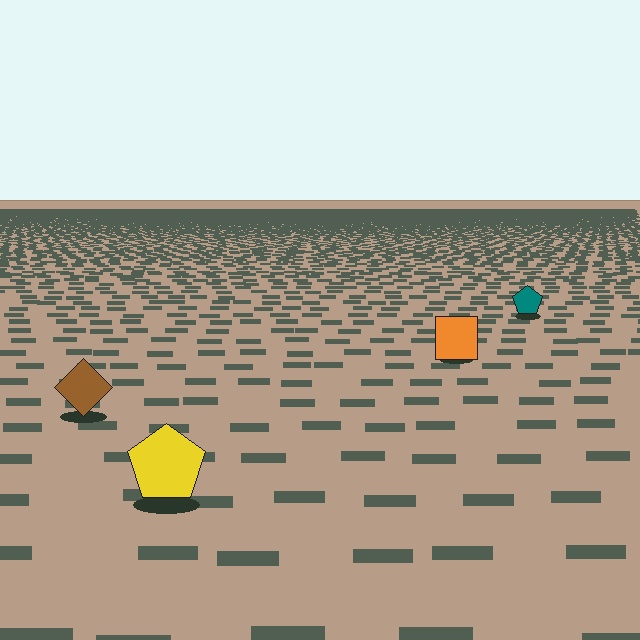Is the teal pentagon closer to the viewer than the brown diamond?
No. The brown diamond is closer — you can tell from the texture gradient: the ground texture is coarser near it.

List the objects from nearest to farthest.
From nearest to farthest: the yellow pentagon, the brown diamond, the orange square, the teal pentagon.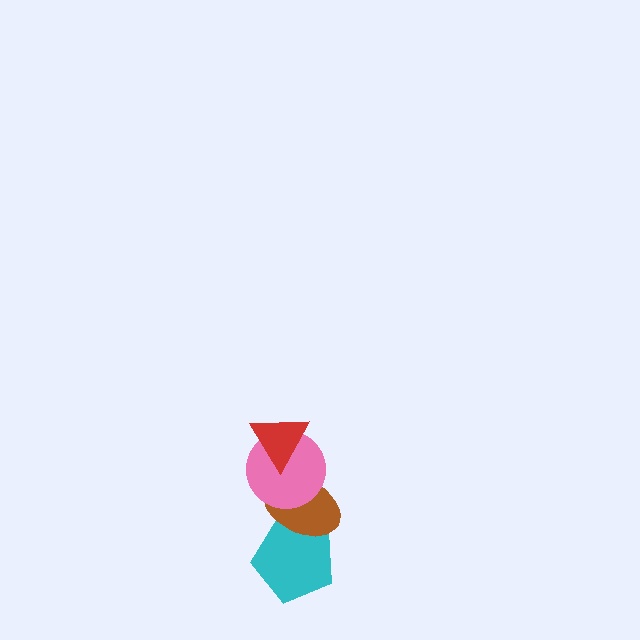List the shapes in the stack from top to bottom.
From top to bottom: the red triangle, the pink circle, the brown ellipse, the cyan pentagon.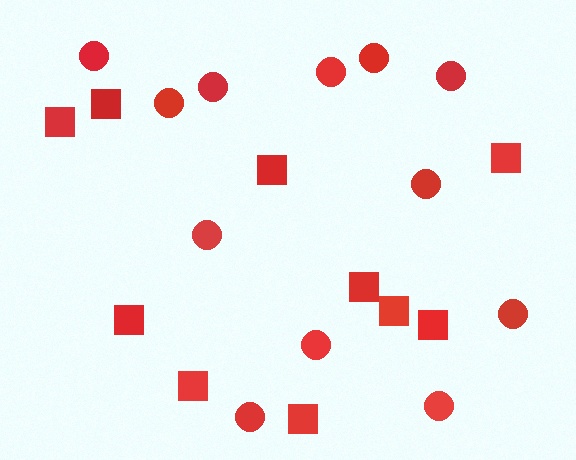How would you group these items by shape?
There are 2 groups: one group of circles (12) and one group of squares (10).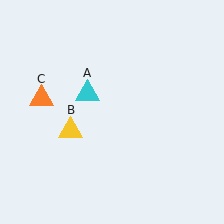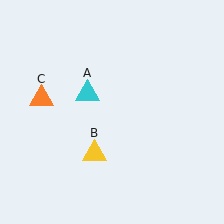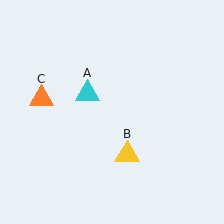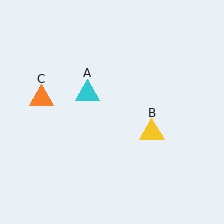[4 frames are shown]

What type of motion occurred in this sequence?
The yellow triangle (object B) rotated counterclockwise around the center of the scene.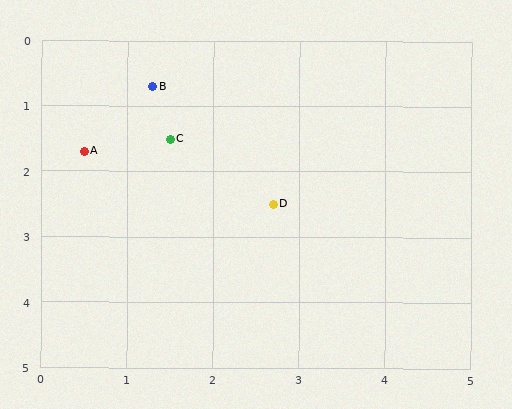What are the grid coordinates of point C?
Point C is at approximately (1.5, 1.5).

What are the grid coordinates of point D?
Point D is at approximately (2.7, 2.5).